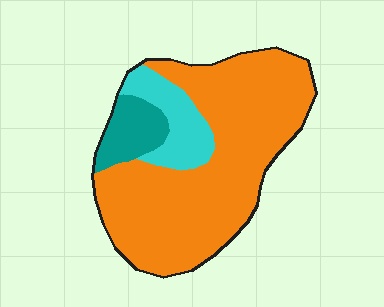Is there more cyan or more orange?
Orange.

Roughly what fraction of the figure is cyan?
Cyan takes up about one eighth (1/8) of the figure.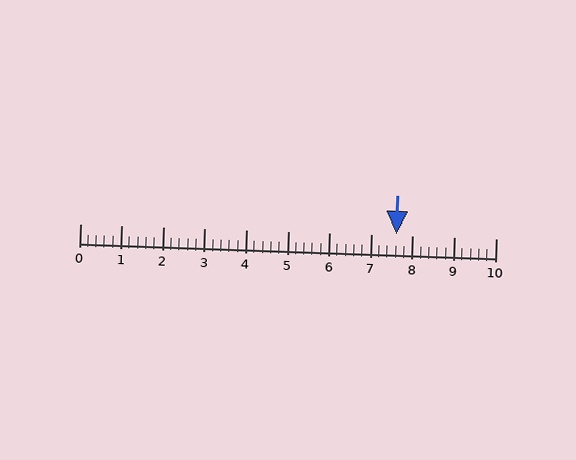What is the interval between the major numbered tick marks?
The major tick marks are spaced 1 units apart.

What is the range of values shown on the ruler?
The ruler shows values from 0 to 10.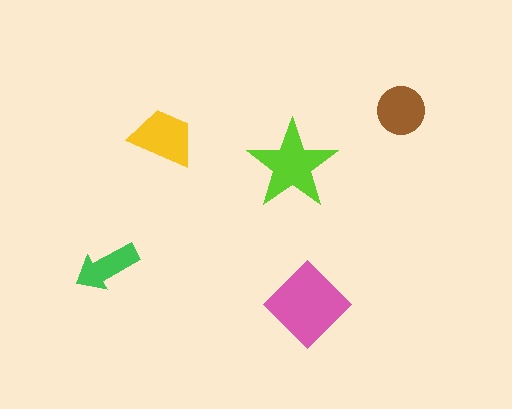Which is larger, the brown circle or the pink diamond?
The pink diamond.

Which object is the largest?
The pink diamond.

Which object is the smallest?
The green arrow.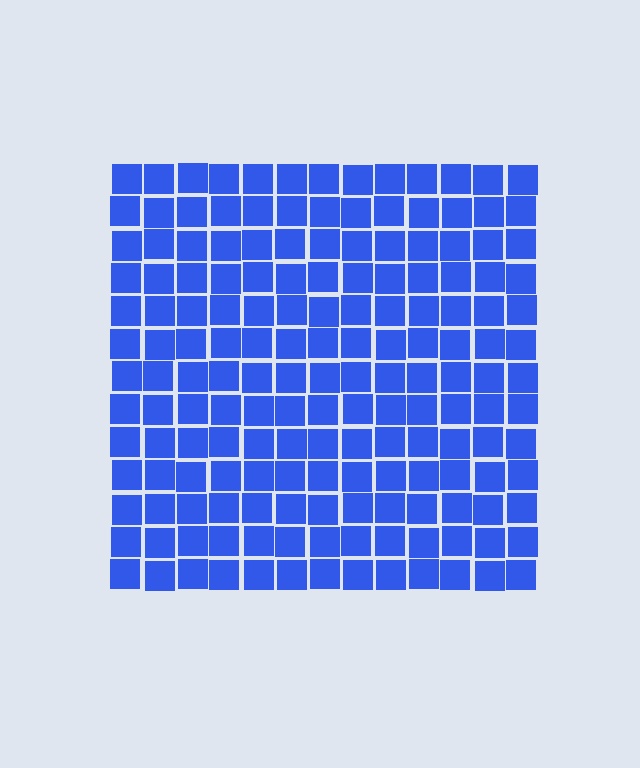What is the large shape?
The large shape is a square.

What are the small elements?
The small elements are squares.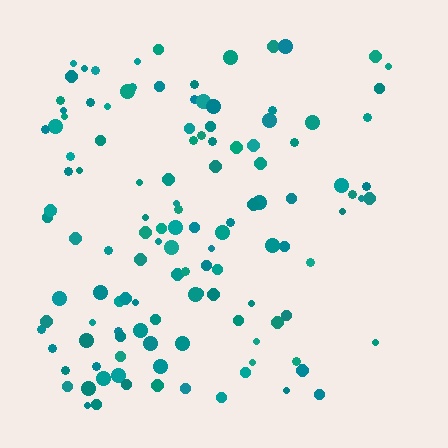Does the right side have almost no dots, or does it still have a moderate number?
Still a moderate number, just noticeably fewer than the left.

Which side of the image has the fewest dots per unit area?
The right.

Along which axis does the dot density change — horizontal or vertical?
Horizontal.